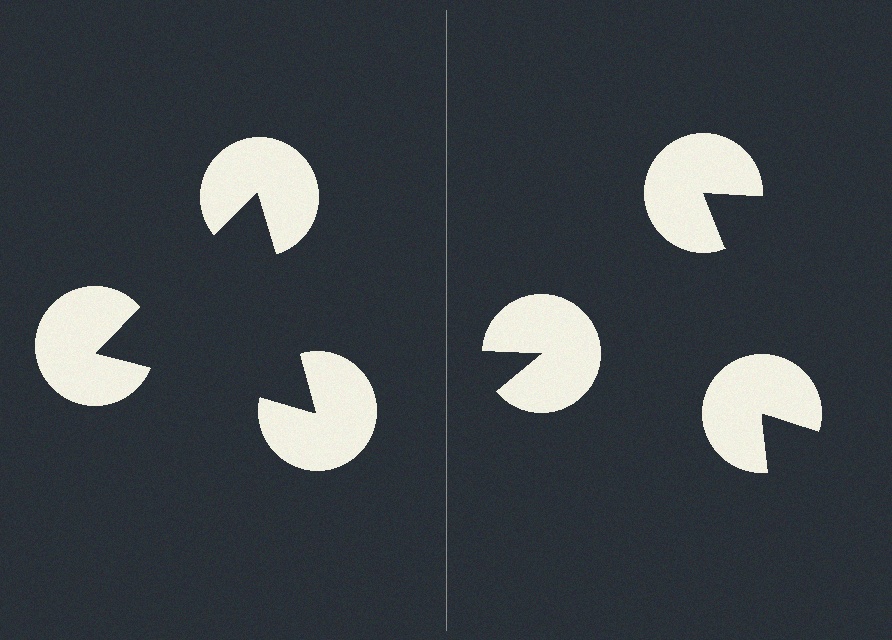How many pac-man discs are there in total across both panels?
6 — 3 on each side.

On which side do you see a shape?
An illusory triangle appears on the left side. On the right side the wedge cuts are rotated, so no coherent shape forms.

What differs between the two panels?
The pac-man discs are positioned identically on both sides; only the wedge orientations differ. On the left they align to a triangle; on the right they are misaligned.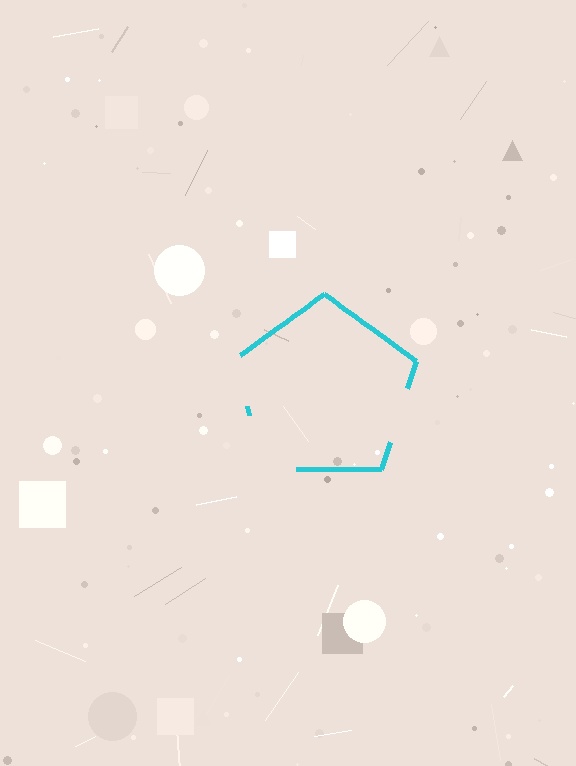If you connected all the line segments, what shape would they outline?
They would outline a pentagon.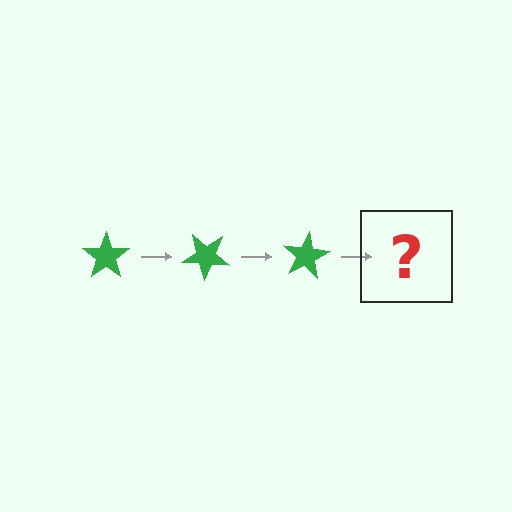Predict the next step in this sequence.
The next step is a green star rotated 120 degrees.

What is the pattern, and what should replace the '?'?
The pattern is that the star rotates 40 degrees each step. The '?' should be a green star rotated 120 degrees.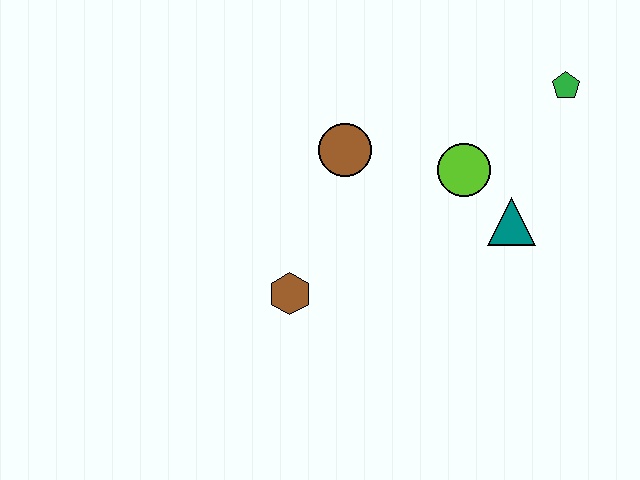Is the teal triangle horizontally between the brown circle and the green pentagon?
Yes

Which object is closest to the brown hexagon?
The brown circle is closest to the brown hexagon.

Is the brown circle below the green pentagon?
Yes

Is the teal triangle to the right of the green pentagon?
No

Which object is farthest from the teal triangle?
The brown hexagon is farthest from the teal triangle.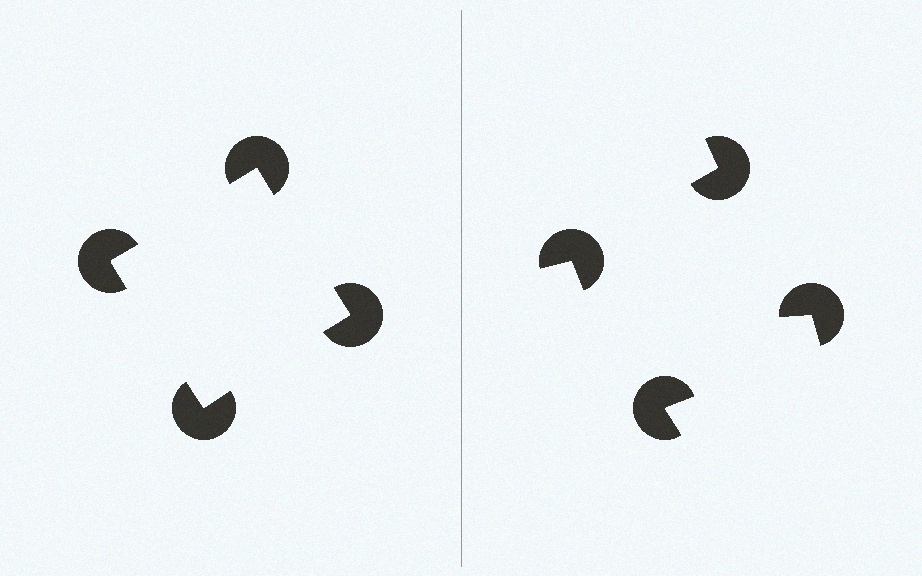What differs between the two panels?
The pac-man discs are positioned identically on both sides; only the wedge orientations differ. On the left they align to a square; on the right they are misaligned.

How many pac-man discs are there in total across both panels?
8 — 4 on each side.